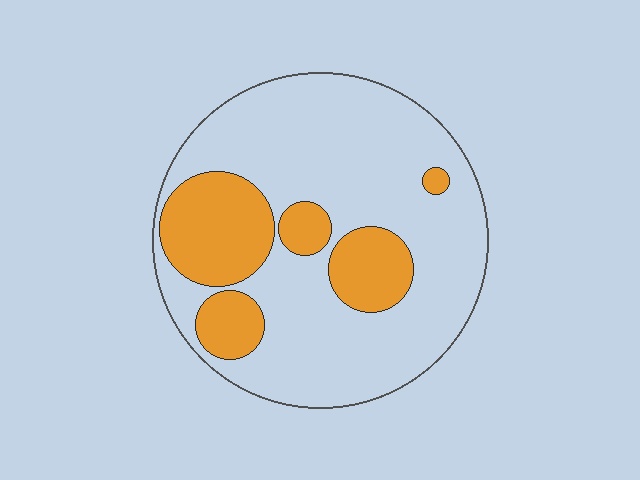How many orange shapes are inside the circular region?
5.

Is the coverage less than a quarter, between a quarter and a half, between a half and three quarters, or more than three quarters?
Between a quarter and a half.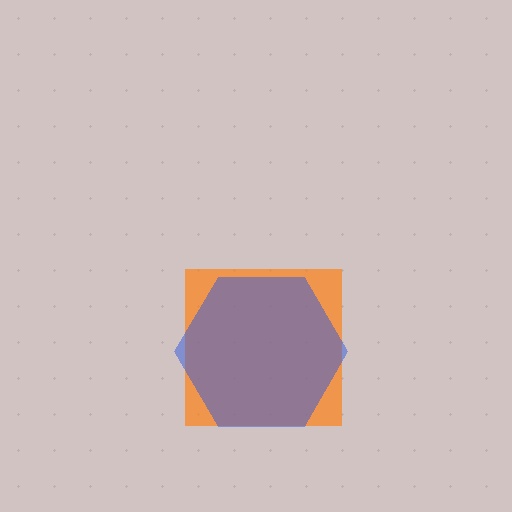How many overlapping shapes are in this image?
There are 2 overlapping shapes in the image.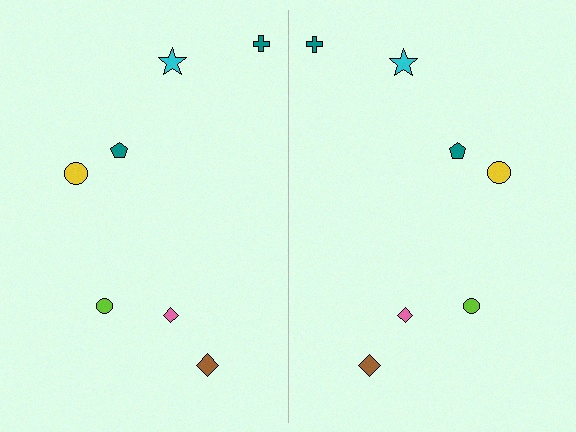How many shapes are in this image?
There are 14 shapes in this image.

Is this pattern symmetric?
Yes, this pattern has bilateral (reflection) symmetry.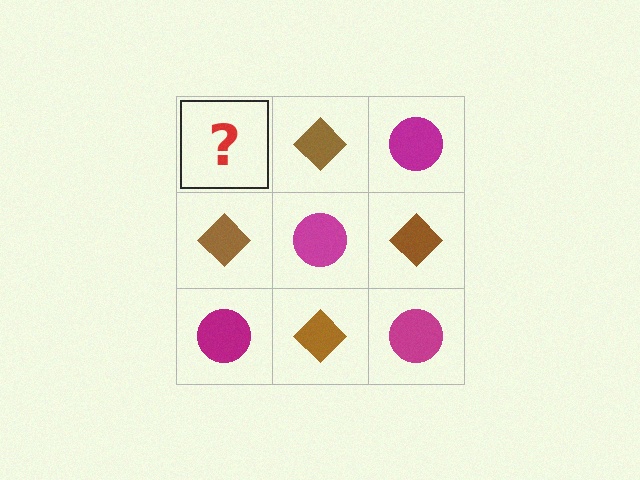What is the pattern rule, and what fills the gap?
The rule is that it alternates magenta circle and brown diamond in a checkerboard pattern. The gap should be filled with a magenta circle.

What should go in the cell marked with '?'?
The missing cell should contain a magenta circle.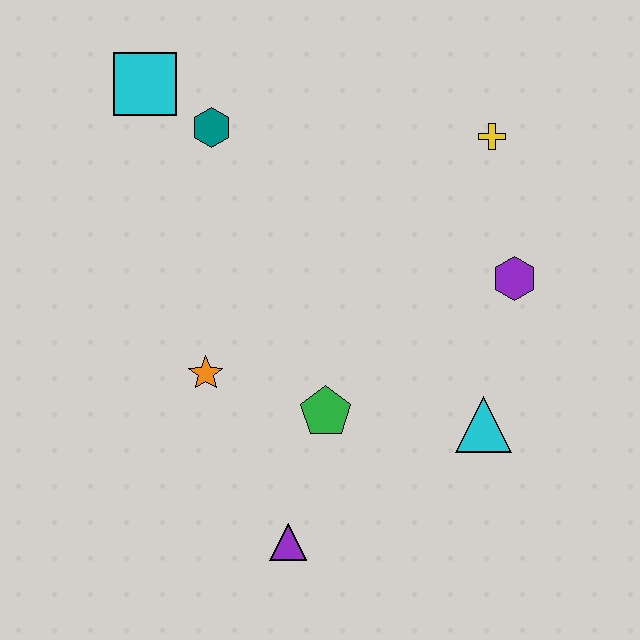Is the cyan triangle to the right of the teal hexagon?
Yes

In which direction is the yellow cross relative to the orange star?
The yellow cross is to the right of the orange star.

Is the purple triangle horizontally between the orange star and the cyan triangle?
Yes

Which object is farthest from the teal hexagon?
The purple triangle is farthest from the teal hexagon.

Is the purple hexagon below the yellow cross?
Yes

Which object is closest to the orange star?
The green pentagon is closest to the orange star.